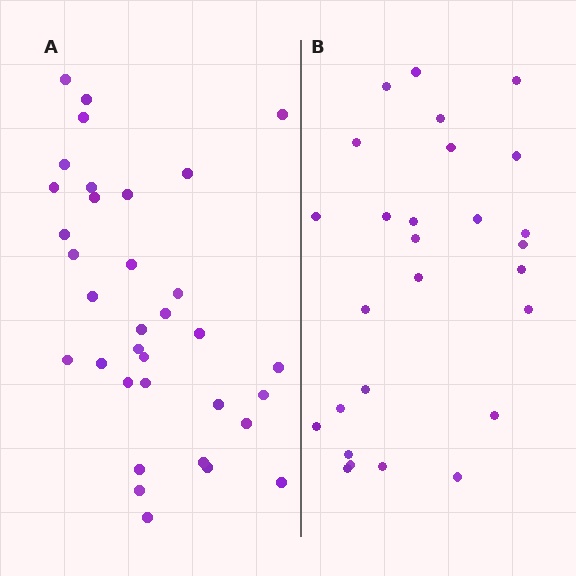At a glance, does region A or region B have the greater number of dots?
Region A (the left region) has more dots.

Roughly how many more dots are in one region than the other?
Region A has roughly 8 or so more dots than region B.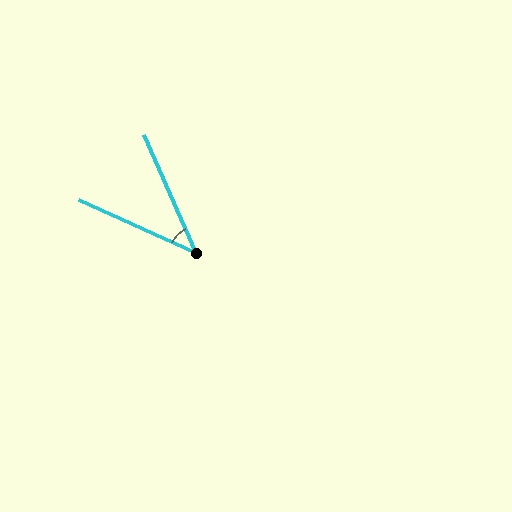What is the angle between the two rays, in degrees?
Approximately 42 degrees.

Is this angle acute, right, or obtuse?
It is acute.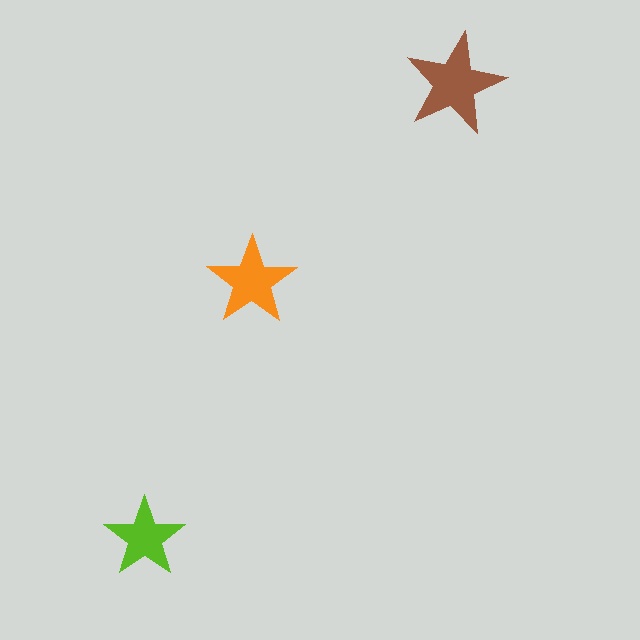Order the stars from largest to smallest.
the brown one, the orange one, the lime one.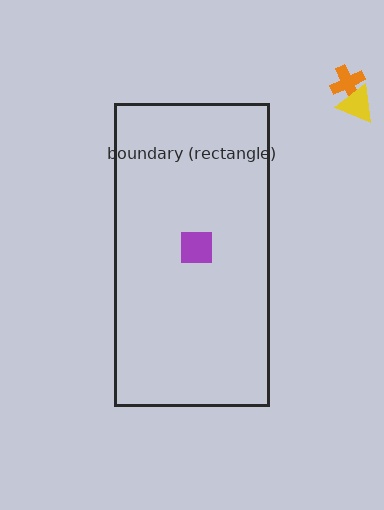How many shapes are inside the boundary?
1 inside, 2 outside.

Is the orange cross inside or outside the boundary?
Outside.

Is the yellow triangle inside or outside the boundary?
Outside.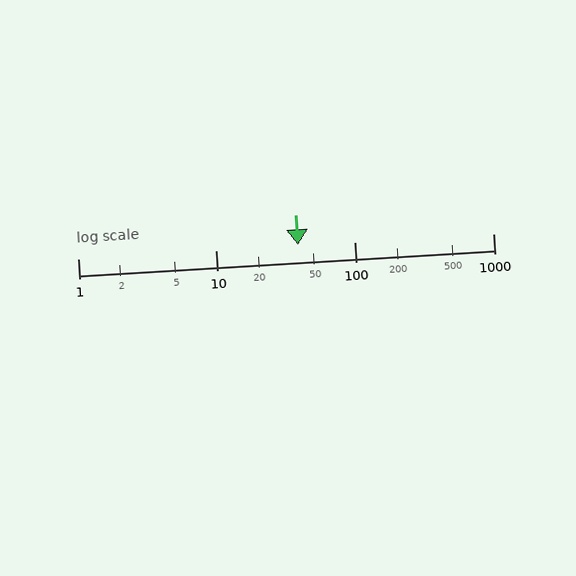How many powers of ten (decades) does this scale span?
The scale spans 3 decades, from 1 to 1000.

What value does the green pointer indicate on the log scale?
The pointer indicates approximately 39.